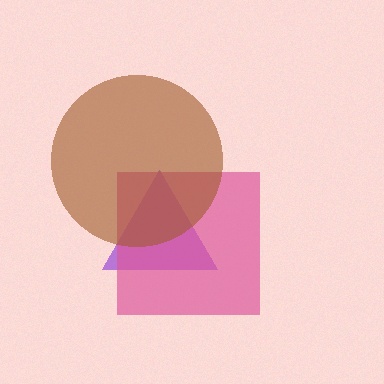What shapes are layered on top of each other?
The layered shapes are: a purple triangle, a pink square, a brown circle.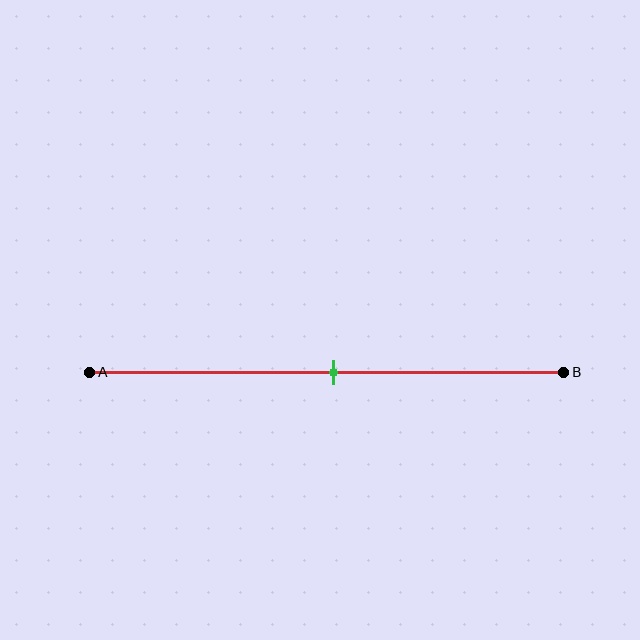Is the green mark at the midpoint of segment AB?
Yes, the mark is approximately at the midpoint.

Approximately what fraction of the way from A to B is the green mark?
The green mark is approximately 50% of the way from A to B.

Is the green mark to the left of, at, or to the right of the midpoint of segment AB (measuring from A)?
The green mark is approximately at the midpoint of segment AB.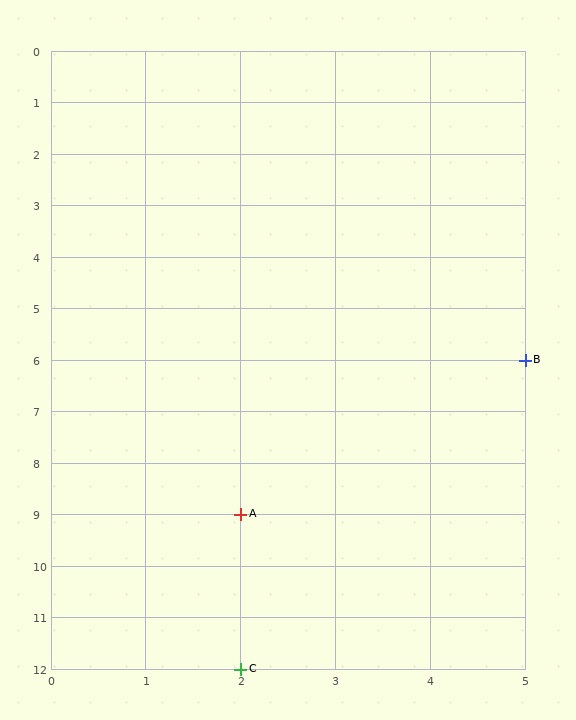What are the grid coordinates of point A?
Point A is at grid coordinates (2, 9).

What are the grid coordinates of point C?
Point C is at grid coordinates (2, 12).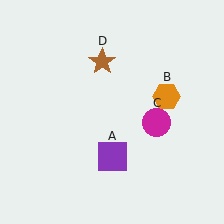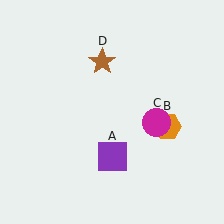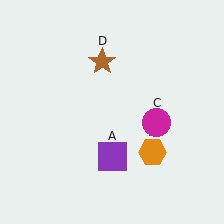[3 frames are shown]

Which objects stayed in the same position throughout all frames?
Purple square (object A) and magenta circle (object C) and brown star (object D) remained stationary.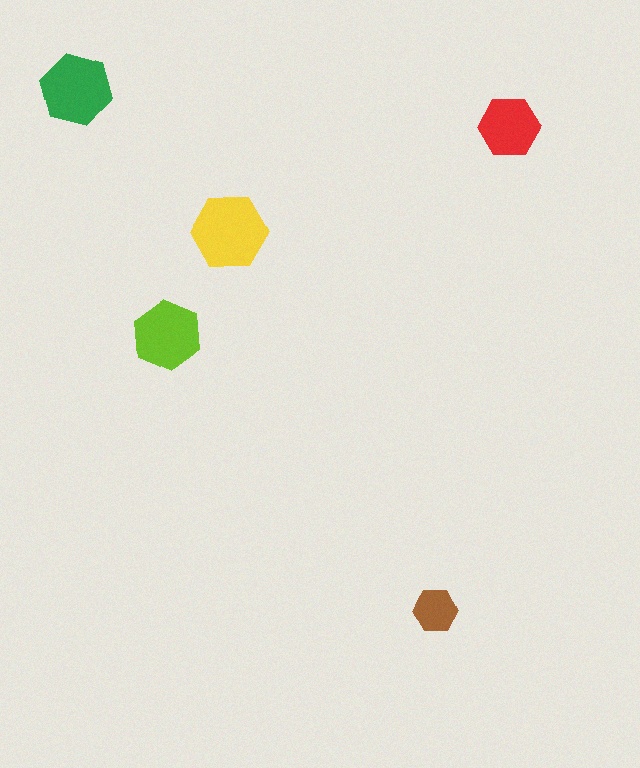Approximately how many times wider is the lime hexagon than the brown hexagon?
About 1.5 times wider.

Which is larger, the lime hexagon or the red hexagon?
The lime one.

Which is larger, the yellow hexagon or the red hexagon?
The yellow one.